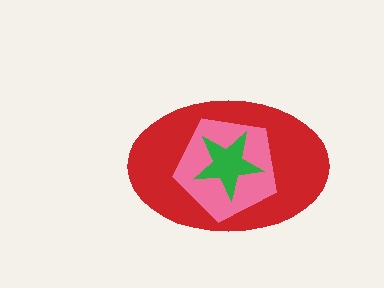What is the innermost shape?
The green star.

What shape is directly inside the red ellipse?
The pink pentagon.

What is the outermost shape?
The red ellipse.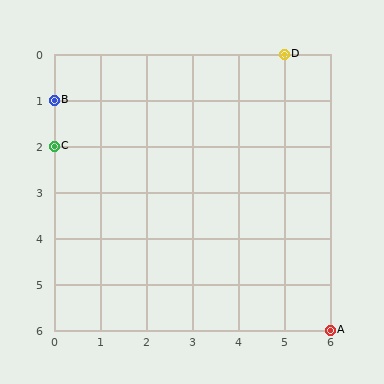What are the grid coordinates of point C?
Point C is at grid coordinates (0, 2).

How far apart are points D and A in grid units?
Points D and A are 1 column and 6 rows apart (about 6.1 grid units diagonally).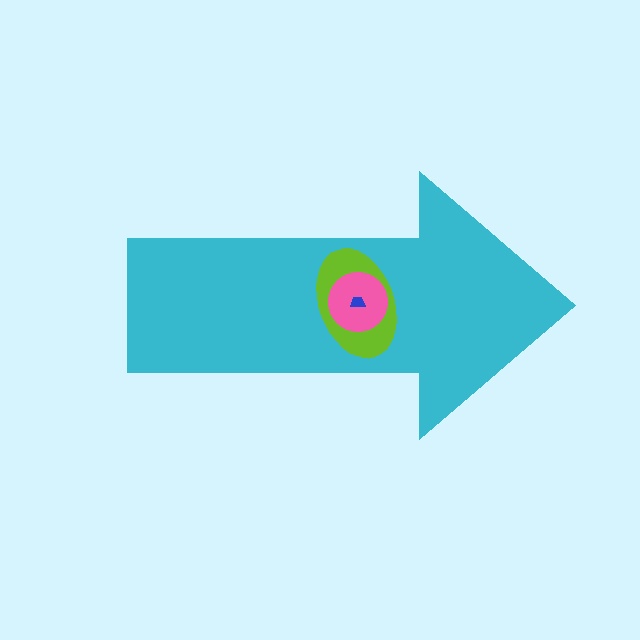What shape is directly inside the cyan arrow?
The lime ellipse.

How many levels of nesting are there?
4.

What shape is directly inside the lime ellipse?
The pink circle.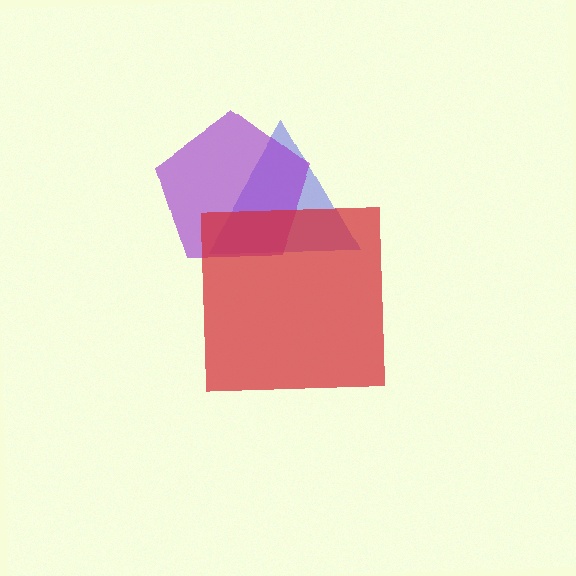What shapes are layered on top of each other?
The layered shapes are: a blue triangle, a purple pentagon, a red square.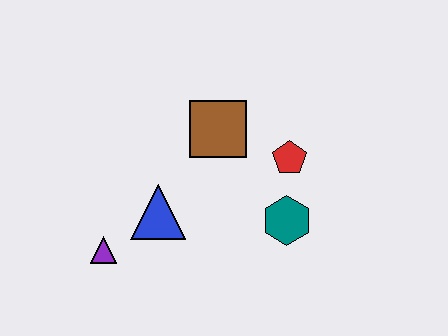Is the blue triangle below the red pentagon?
Yes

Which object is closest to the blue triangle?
The purple triangle is closest to the blue triangle.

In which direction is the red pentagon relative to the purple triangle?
The red pentagon is to the right of the purple triangle.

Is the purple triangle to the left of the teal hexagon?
Yes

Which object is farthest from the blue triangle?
The red pentagon is farthest from the blue triangle.